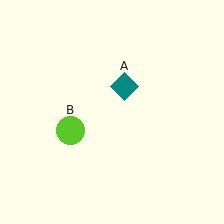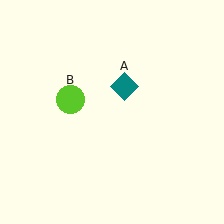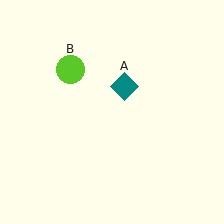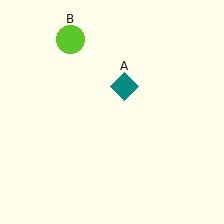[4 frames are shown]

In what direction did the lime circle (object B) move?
The lime circle (object B) moved up.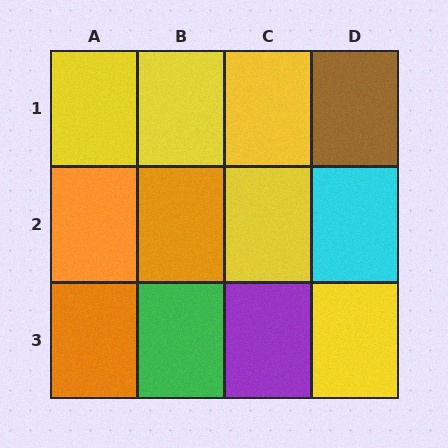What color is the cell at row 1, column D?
Brown.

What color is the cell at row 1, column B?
Yellow.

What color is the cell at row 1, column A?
Yellow.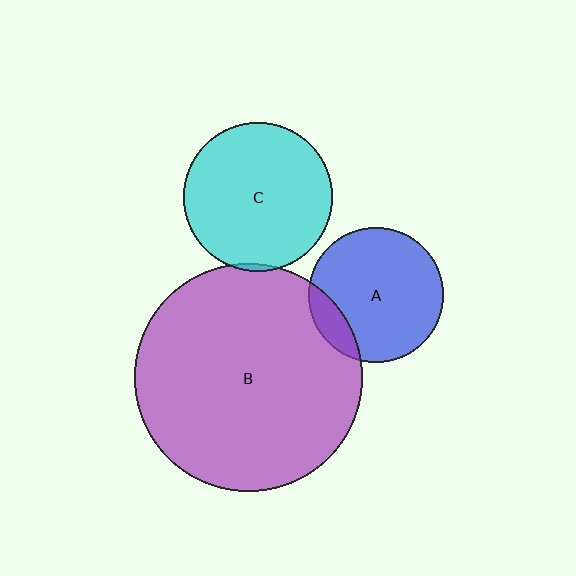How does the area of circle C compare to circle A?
Approximately 1.2 times.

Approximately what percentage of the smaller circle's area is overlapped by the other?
Approximately 15%.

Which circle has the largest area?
Circle B (purple).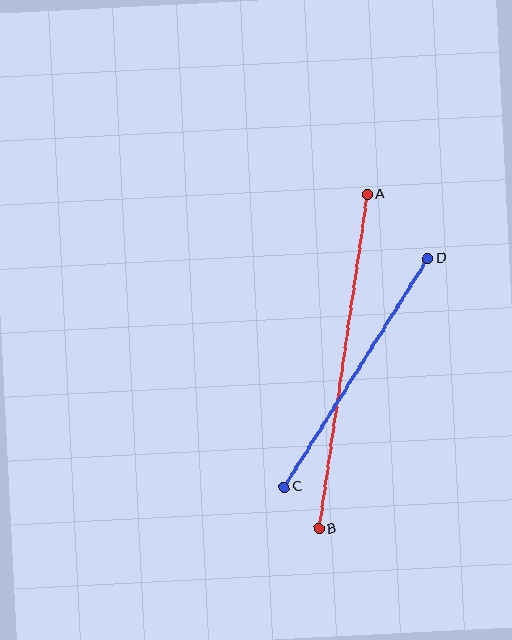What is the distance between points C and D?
The distance is approximately 270 pixels.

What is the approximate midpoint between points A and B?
The midpoint is at approximately (343, 362) pixels.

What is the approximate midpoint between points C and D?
The midpoint is at approximately (356, 373) pixels.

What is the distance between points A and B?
The distance is approximately 338 pixels.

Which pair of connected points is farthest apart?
Points A and B are farthest apart.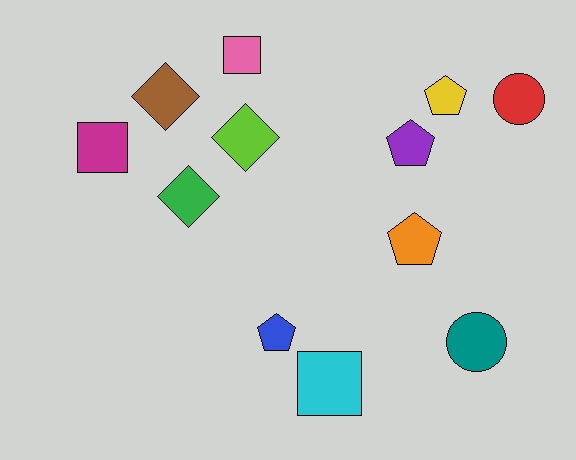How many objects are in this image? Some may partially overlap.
There are 12 objects.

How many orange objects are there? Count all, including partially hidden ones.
There is 1 orange object.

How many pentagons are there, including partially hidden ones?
There are 4 pentagons.